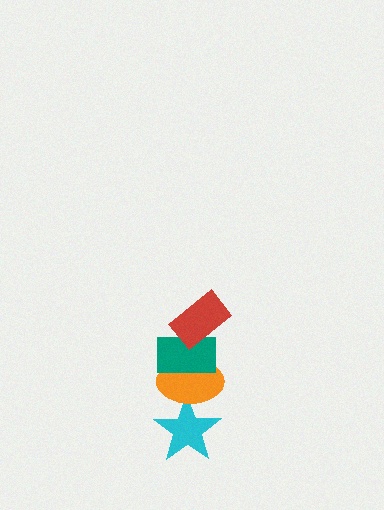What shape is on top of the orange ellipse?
The teal rectangle is on top of the orange ellipse.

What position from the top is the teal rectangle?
The teal rectangle is 2nd from the top.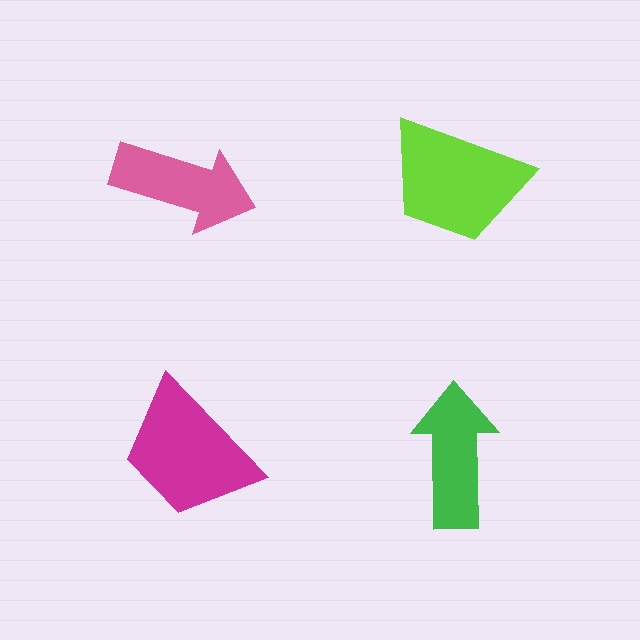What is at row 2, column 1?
A magenta trapezoid.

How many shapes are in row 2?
2 shapes.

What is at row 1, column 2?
A lime trapezoid.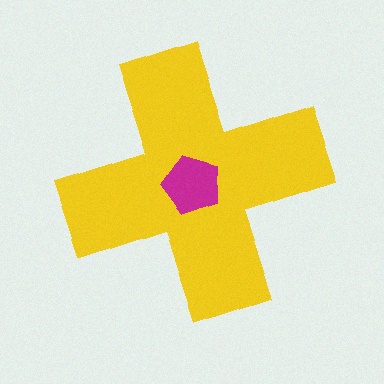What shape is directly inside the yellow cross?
The magenta pentagon.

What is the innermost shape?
The magenta pentagon.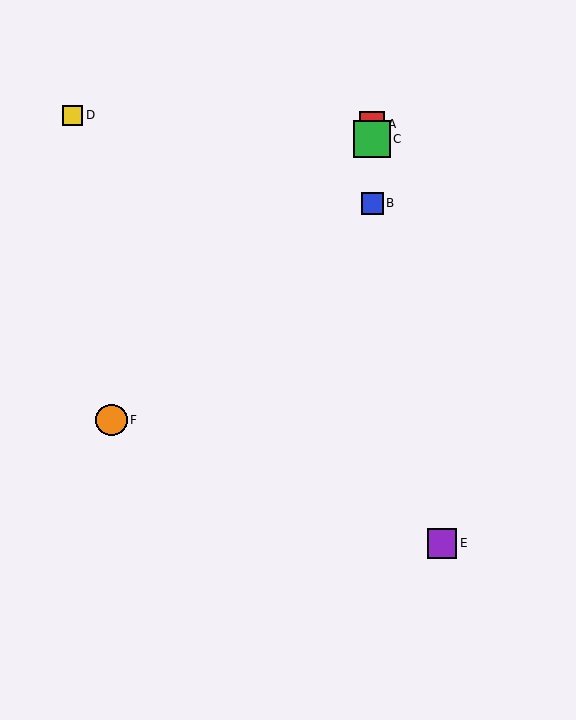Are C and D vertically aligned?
No, C is at x≈372 and D is at x≈72.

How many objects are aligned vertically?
3 objects (A, B, C) are aligned vertically.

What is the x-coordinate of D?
Object D is at x≈72.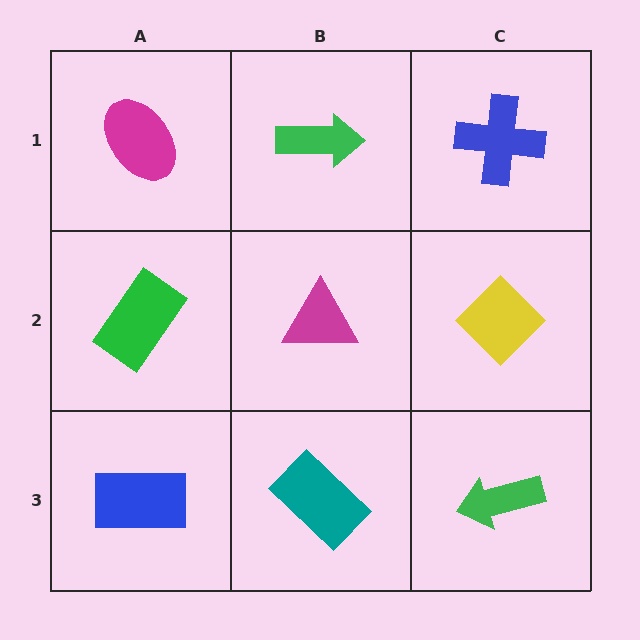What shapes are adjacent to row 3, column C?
A yellow diamond (row 2, column C), a teal rectangle (row 3, column B).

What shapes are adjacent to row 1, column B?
A magenta triangle (row 2, column B), a magenta ellipse (row 1, column A), a blue cross (row 1, column C).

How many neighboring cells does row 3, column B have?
3.